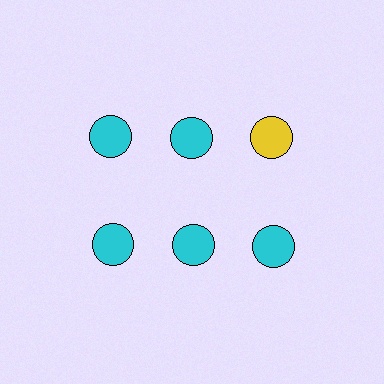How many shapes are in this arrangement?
There are 6 shapes arranged in a grid pattern.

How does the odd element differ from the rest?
It has a different color: yellow instead of cyan.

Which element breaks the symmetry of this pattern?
The yellow circle in the top row, center column breaks the symmetry. All other shapes are cyan circles.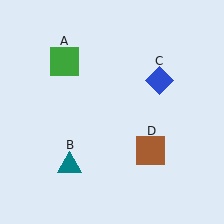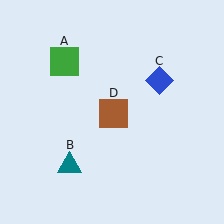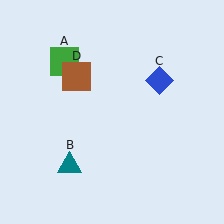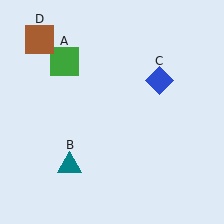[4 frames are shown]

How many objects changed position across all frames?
1 object changed position: brown square (object D).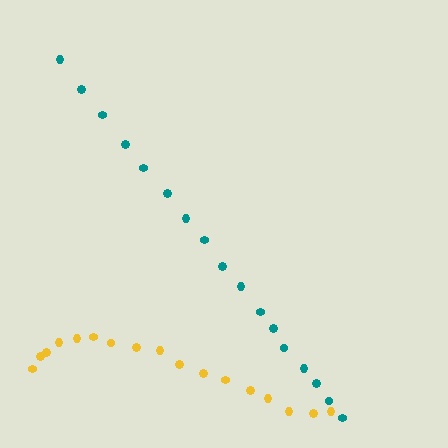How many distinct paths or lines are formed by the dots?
There are 2 distinct paths.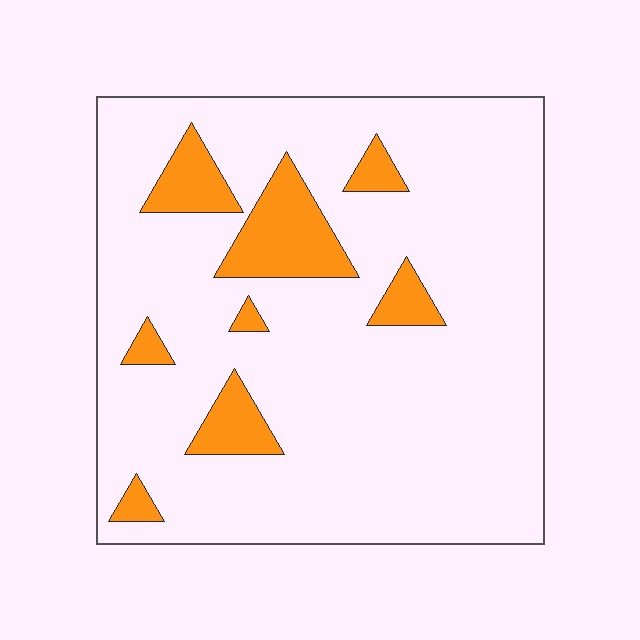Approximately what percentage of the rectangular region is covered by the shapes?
Approximately 15%.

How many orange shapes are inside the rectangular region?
8.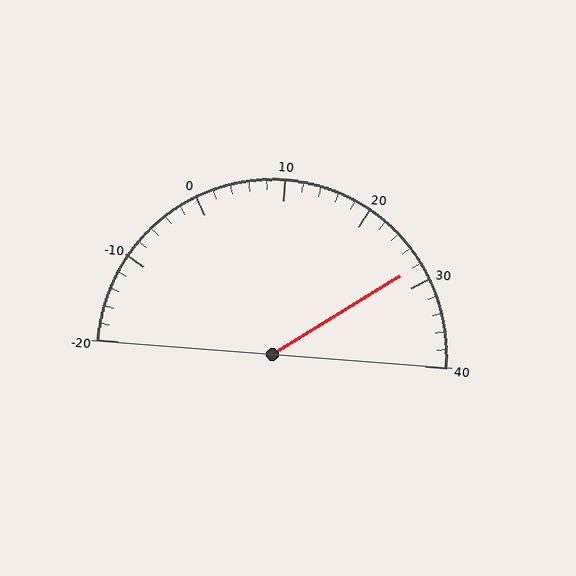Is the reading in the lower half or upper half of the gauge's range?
The reading is in the upper half of the range (-20 to 40).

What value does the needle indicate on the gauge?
The needle indicates approximately 28.